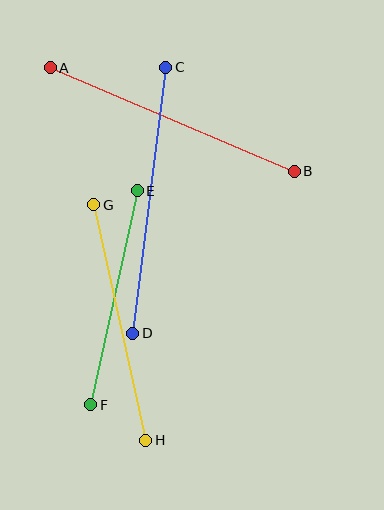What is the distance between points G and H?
The distance is approximately 241 pixels.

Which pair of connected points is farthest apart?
Points C and D are farthest apart.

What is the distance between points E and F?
The distance is approximately 219 pixels.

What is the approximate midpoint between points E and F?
The midpoint is at approximately (114, 298) pixels.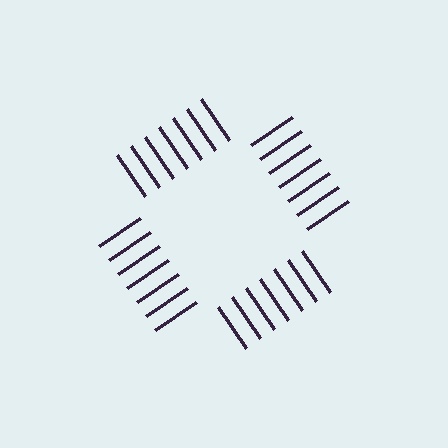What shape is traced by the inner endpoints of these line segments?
An illusory square — the line segments terminate on its edges but no continuous stroke is drawn.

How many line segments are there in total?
28 — 7 along each of the 4 edges.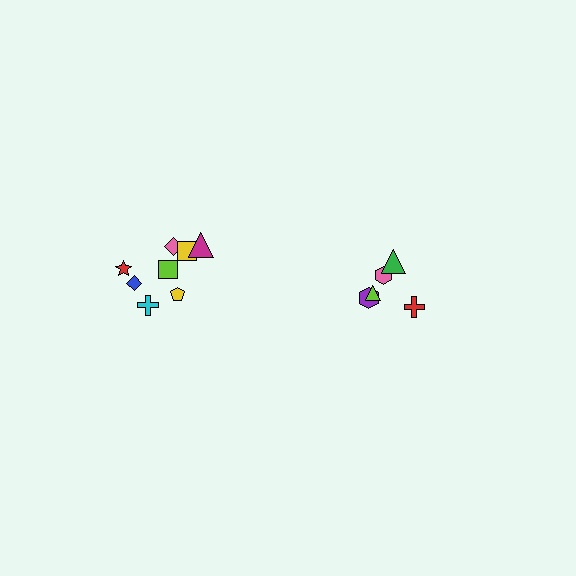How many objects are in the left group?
There are 8 objects.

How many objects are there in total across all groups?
There are 13 objects.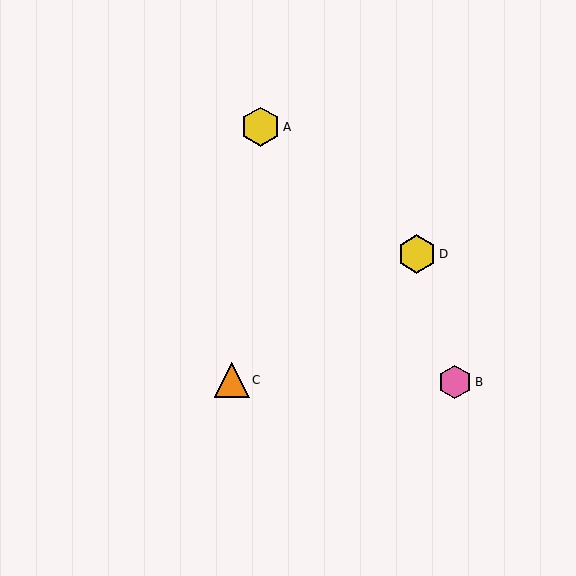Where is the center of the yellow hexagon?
The center of the yellow hexagon is at (260, 127).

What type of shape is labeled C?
Shape C is an orange triangle.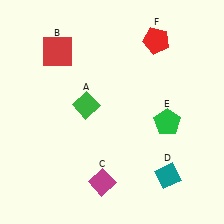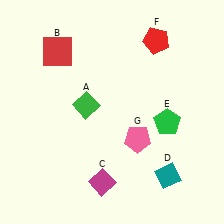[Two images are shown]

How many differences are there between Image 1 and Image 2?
There is 1 difference between the two images.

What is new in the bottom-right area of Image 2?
A pink pentagon (G) was added in the bottom-right area of Image 2.